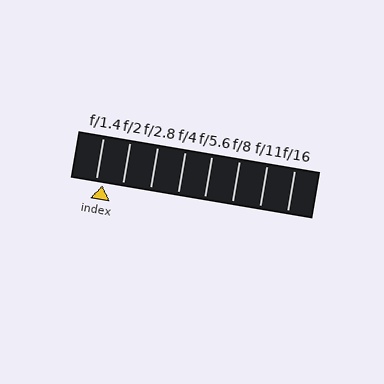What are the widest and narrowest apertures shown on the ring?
The widest aperture shown is f/1.4 and the narrowest is f/16.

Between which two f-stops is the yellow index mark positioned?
The index mark is between f/1.4 and f/2.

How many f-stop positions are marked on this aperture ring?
There are 8 f-stop positions marked.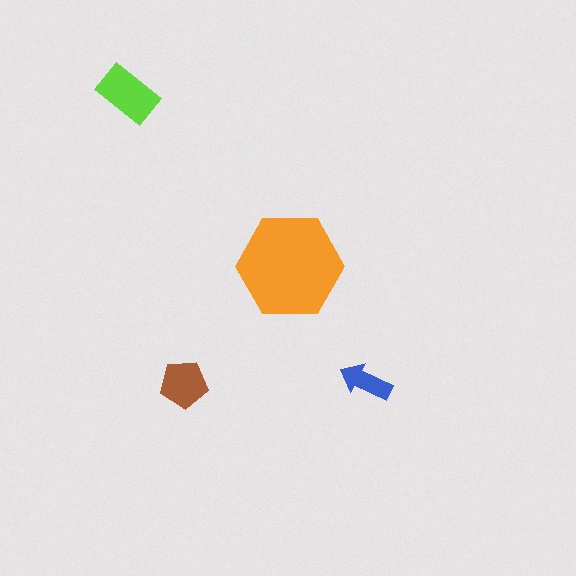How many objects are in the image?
There are 4 objects in the image.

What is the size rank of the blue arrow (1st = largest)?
4th.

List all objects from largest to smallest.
The orange hexagon, the lime rectangle, the brown pentagon, the blue arrow.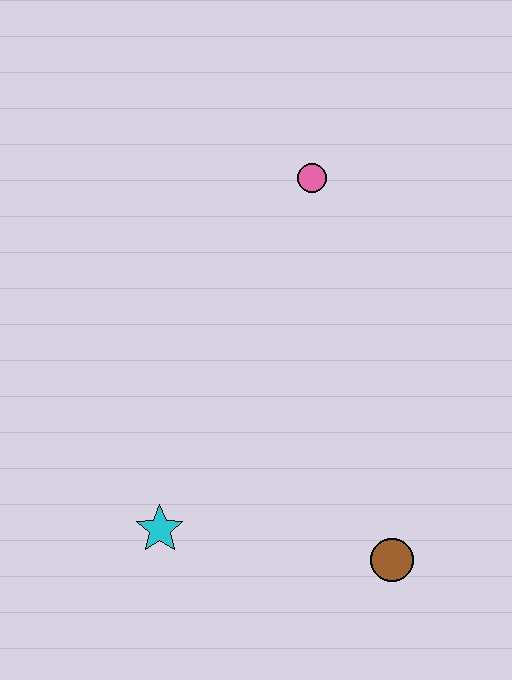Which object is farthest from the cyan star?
The pink circle is farthest from the cyan star.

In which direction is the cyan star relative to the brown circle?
The cyan star is to the left of the brown circle.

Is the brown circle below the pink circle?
Yes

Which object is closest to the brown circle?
The cyan star is closest to the brown circle.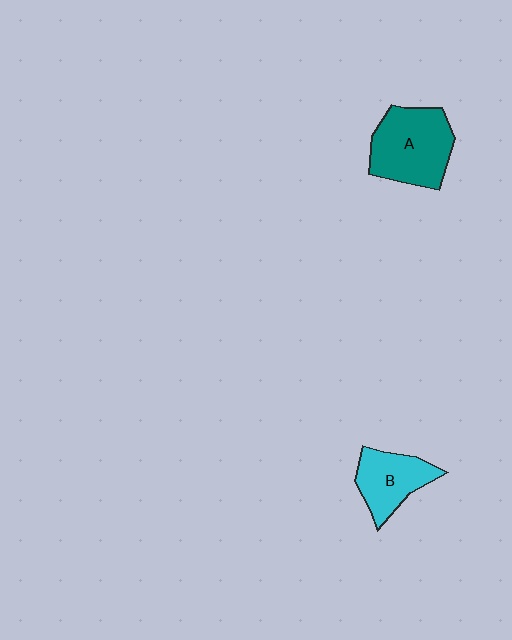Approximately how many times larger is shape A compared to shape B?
Approximately 1.5 times.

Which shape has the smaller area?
Shape B (cyan).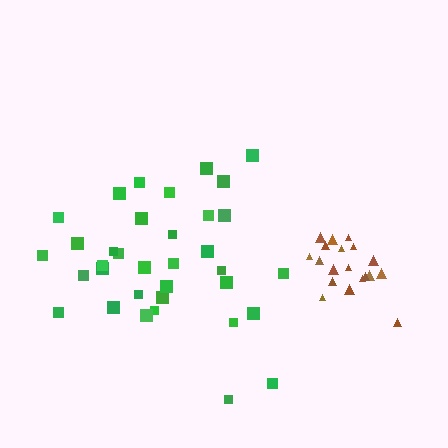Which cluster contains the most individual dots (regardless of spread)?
Green (35).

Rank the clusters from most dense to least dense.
brown, green.